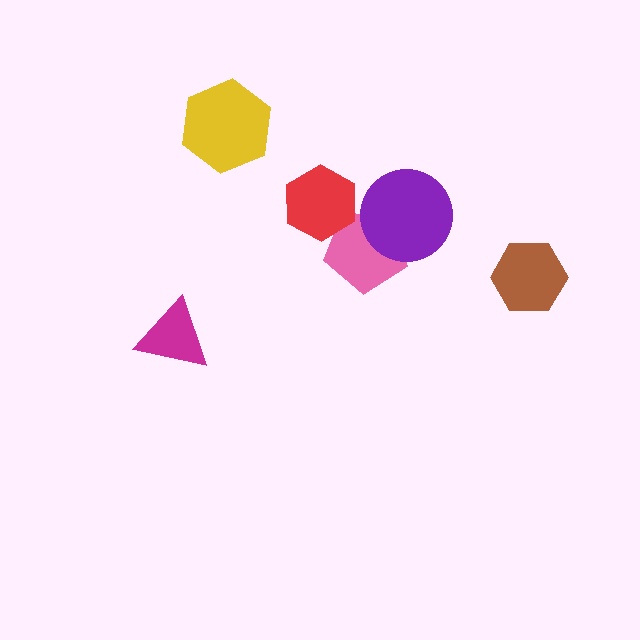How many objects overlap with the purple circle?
1 object overlaps with the purple circle.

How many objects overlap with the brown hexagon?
0 objects overlap with the brown hexagon.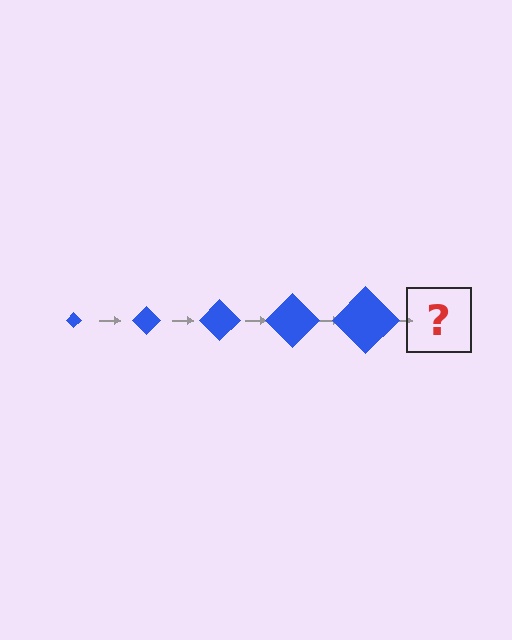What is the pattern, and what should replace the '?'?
The pattern is that the diamond gets progressively larger each step. The '?' should be a blue diamond, larger than the previous one.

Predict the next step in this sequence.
The next step is a blue diamond, larger than the previous one.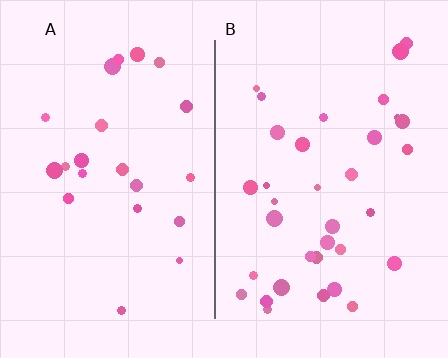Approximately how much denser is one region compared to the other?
Approximately 1.5× — region B over region A.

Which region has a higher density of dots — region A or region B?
B (the right).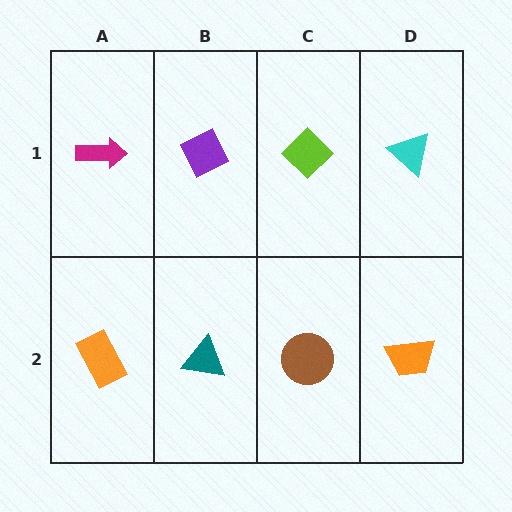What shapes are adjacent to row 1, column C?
A brown circle (row 2, column C), a purple diamond (row 1, column B), a cyan triangle (row 1, column D).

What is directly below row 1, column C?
A brown circle.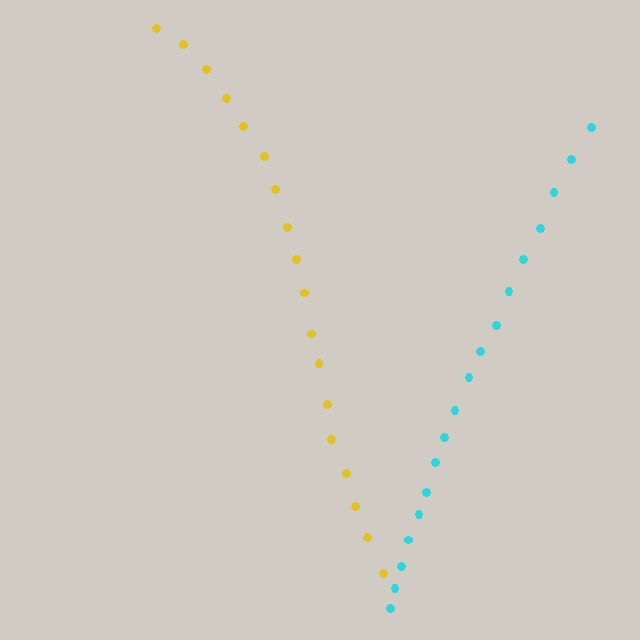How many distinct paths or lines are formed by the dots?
There are 2 distinct paths.